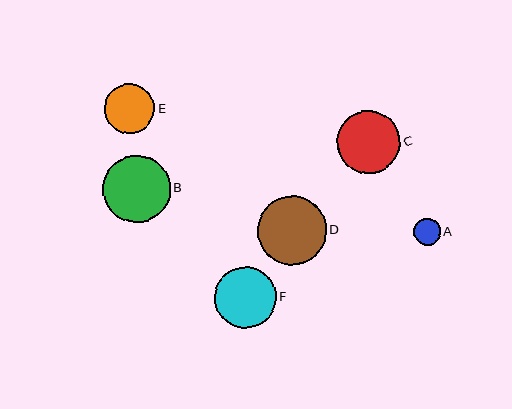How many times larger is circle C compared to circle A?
Circle C is approximately 2.3 times the size of circle A.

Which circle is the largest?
Circle D is the largest with a size of approximately 69 pixels.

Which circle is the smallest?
Circle A is the smallest with a size of approximately 27 pixels.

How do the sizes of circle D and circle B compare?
Circle D and circle B are approximately the same size.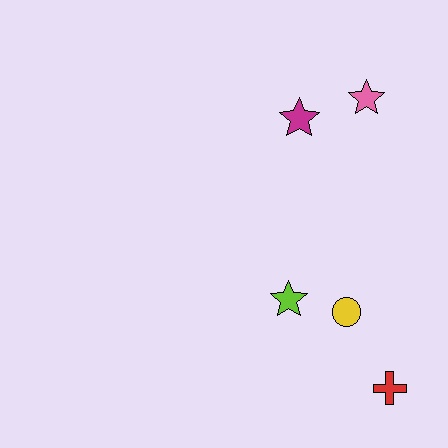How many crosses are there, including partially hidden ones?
There is 1 cross.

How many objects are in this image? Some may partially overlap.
There are 5 objects.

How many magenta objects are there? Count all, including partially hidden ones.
There is 1 magenta object.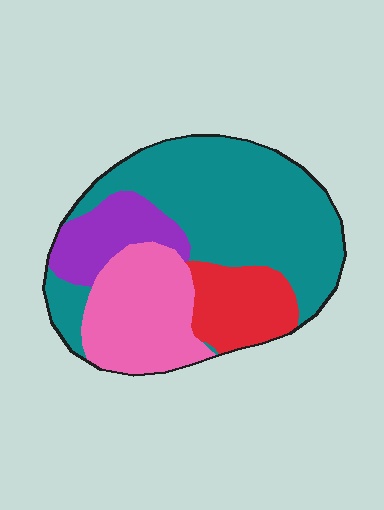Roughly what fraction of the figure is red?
Red takes up about one eighth (1/8) of the figure.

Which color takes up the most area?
Teal, at roughly 50%.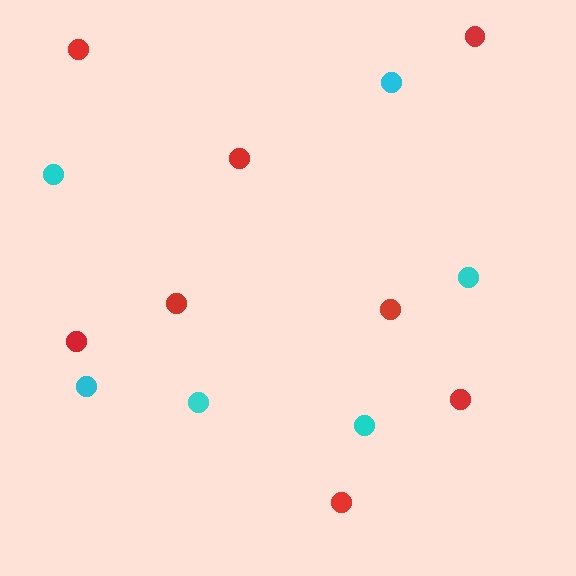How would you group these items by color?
There are 2 groups: one group of cyan circles (6) and one group of red circles (8).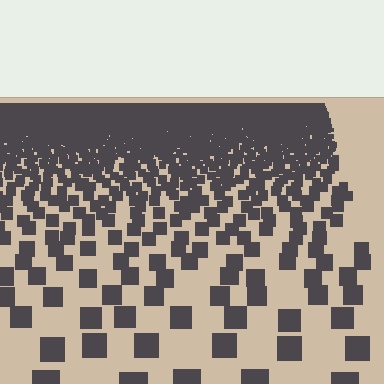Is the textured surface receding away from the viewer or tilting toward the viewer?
The surface is receding away from the viewer. Texture elements get smaller and denser toward the top.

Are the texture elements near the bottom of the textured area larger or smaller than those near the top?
Larger. Near the bottom, elements are closer to the viewer and appear at a bigger on-screen size.